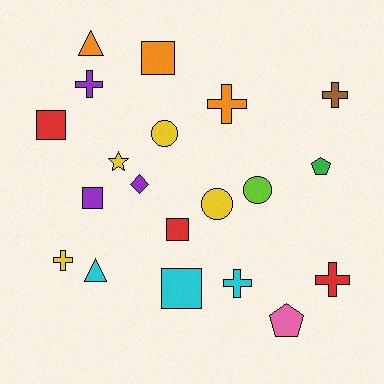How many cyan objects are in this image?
There are 3 cyan objects.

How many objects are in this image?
There are 20 objects.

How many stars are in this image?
There is 1 star.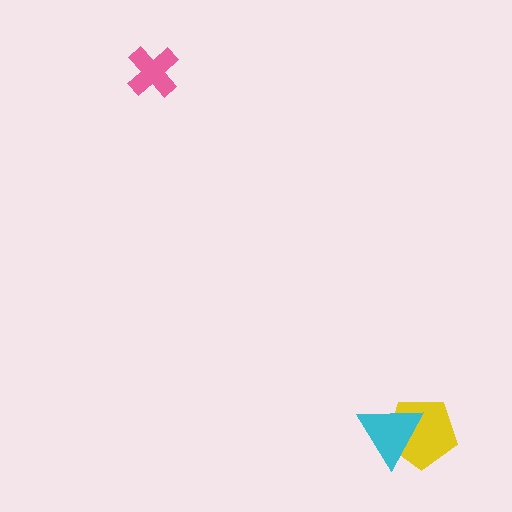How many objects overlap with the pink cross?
0 objects overlap with the pink cross.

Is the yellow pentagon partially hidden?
Yes, it is partially covered by another shape.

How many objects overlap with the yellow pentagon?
1 object overlaps with the yellow pentagon.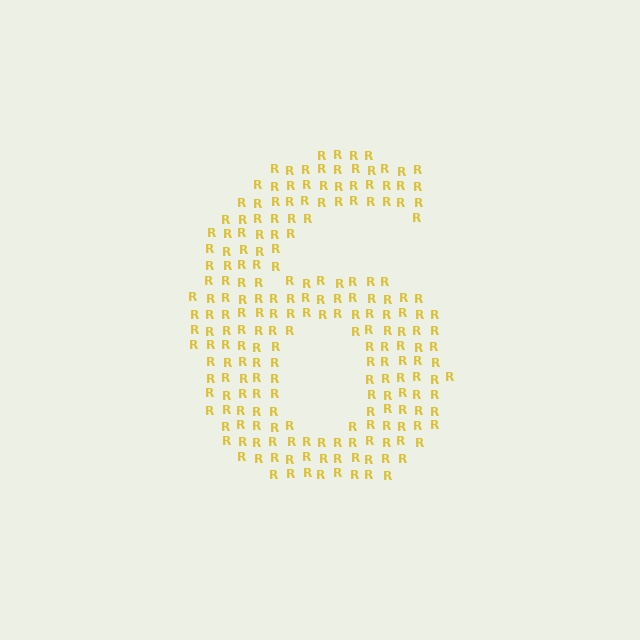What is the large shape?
The large shape is the digit 6.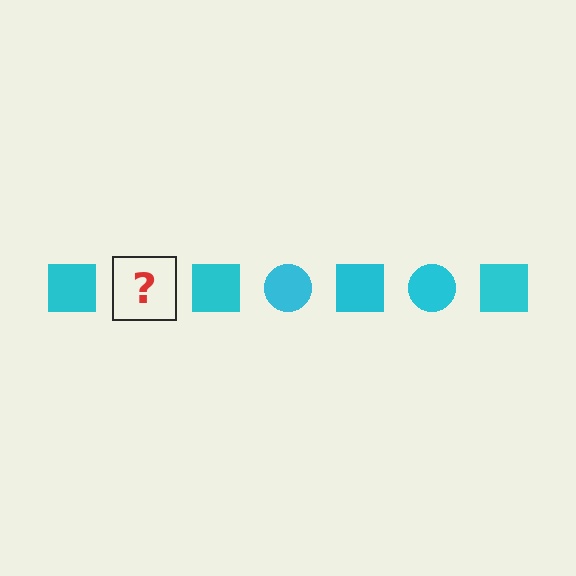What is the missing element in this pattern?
The missing element is a cyan circle.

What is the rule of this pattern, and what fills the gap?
The rule is that the pattern cycles through square, circle shapes in cyan. The gap should be filled with a cyan circle.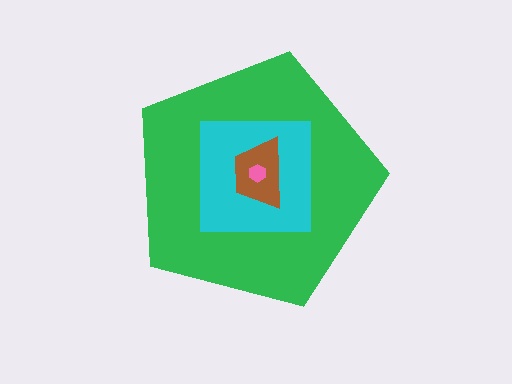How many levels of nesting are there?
4.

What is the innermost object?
The pink hexagon.